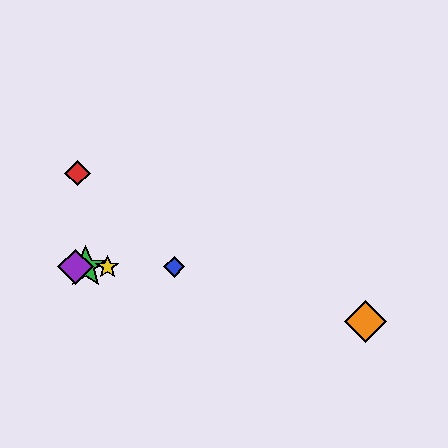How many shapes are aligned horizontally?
4 shapes (the blue diamond, the green star, the yellow star, the purple diamond) are aligned horizontally.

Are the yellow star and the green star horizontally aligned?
Yes, both are at y≈267.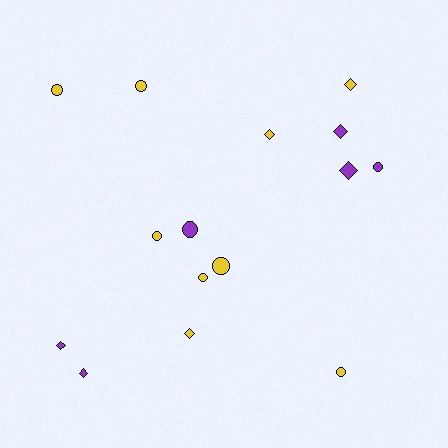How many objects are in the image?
There are 15 objects.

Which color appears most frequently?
Yellow, with 9 objects.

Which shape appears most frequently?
Circle, with 8 objects.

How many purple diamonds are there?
There are 4 purple diamonds.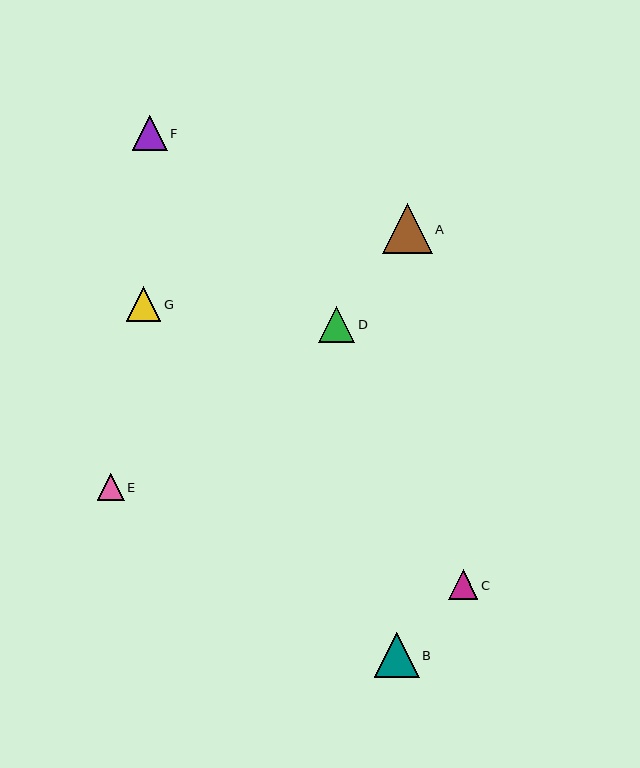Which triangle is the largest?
Triangle A is the largest with a size of approximately 50 pixels.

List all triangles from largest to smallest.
From largest to smallest: A, B, D, F, G, C, E.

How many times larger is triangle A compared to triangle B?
Triangle A is approximately 1.1 times the size of triangle B.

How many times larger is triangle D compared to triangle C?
Triangle D is approximately 1.2 times the size of triangle C.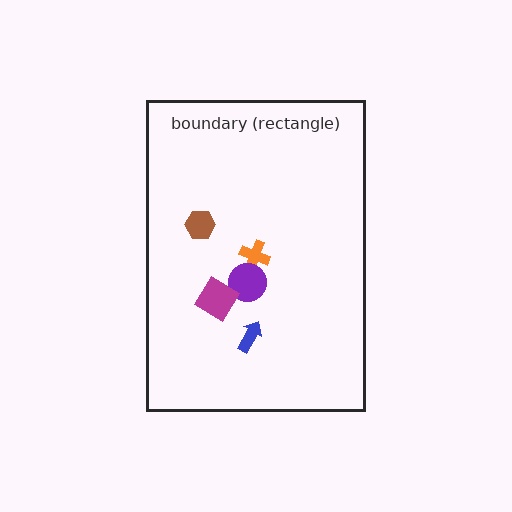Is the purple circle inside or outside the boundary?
Inside.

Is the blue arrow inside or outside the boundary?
Inside.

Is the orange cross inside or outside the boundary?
Inside.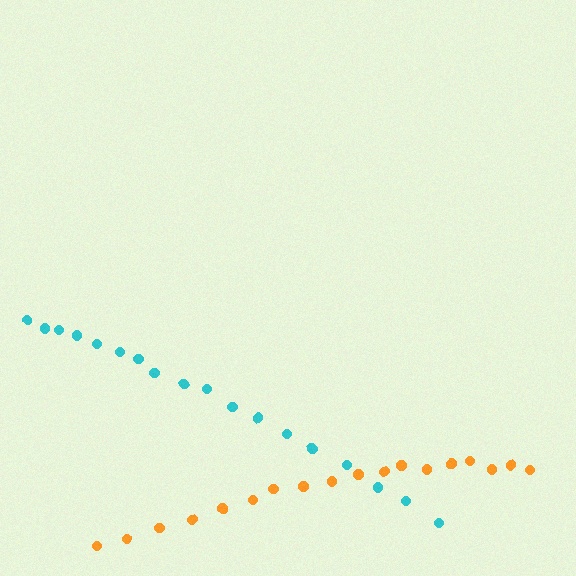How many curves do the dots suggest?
There are 2 distinct paths.